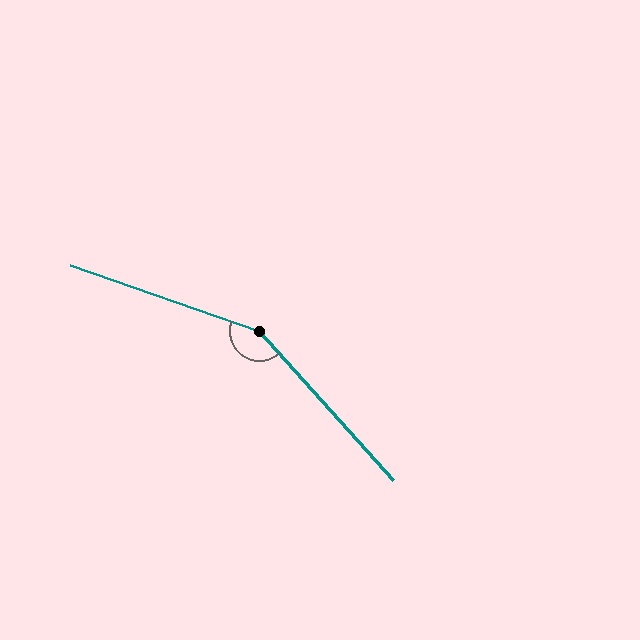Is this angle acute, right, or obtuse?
It is obtuse.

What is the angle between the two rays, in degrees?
Approximately 151 degrees.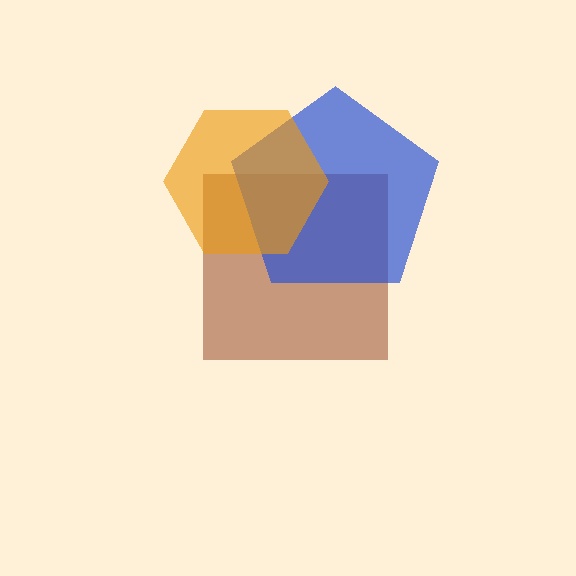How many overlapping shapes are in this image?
There are 3 overlapping shapes in the image.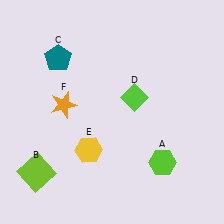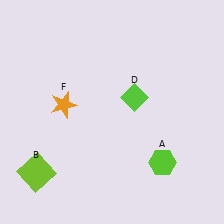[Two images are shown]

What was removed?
The yellow hexagon (E), the teal pentagon (C) were removed in Image 2.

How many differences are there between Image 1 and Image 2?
There are 2 differences between the two images.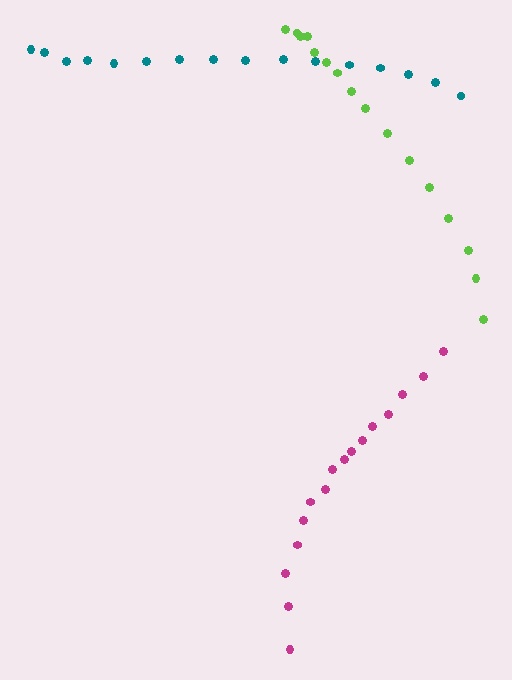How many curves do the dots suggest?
There are 3 distinct paths.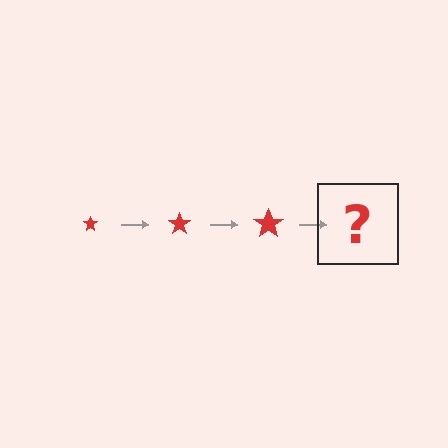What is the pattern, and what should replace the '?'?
The pattern is that the star gets progressively larger each step. The '?' should be a red star, larger than the previous one.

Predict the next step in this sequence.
The next step is a red star, larger than the previous one.